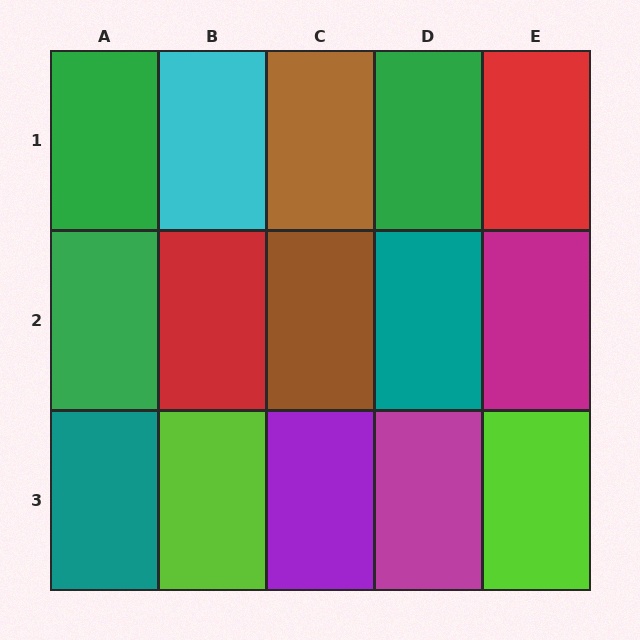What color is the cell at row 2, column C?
Brown.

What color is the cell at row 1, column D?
Green.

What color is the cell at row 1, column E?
Red.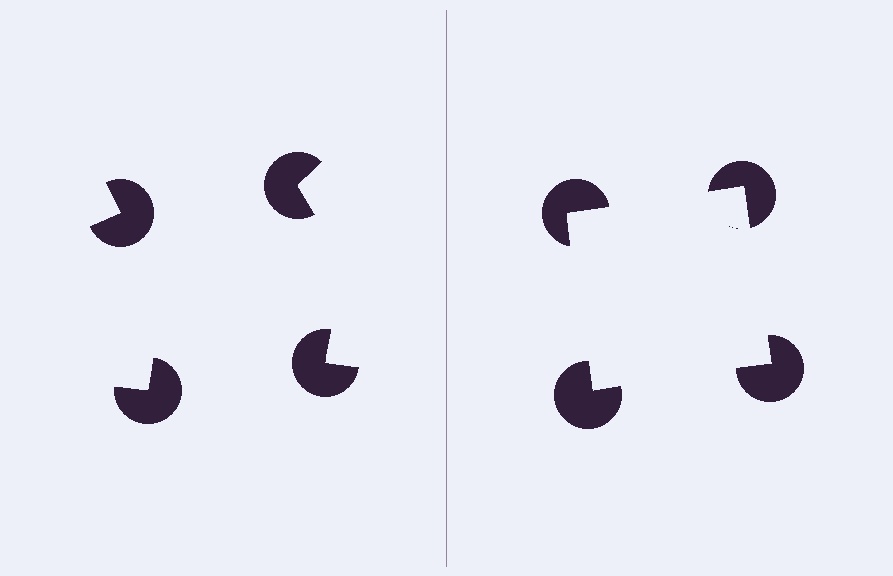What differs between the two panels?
The pac-man discs are positioned identically on both sides; only the wedge orientations differ. On the right they align to a square; on the left they are misaligned.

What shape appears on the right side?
An illusory square.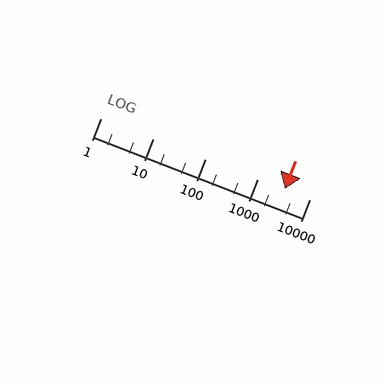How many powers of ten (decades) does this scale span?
The scale spans 4 decades, from 1 to 10000.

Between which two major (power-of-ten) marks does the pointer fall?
The pointer is between 1000 and 10000.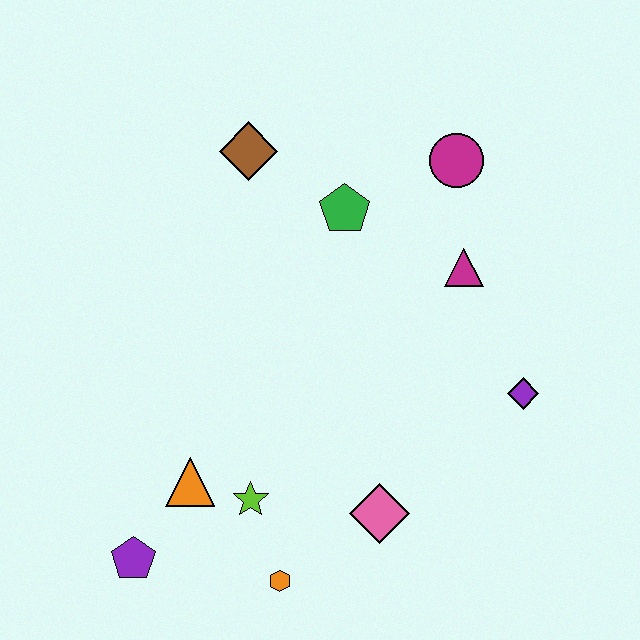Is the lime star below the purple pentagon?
No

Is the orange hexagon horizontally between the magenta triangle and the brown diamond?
Yes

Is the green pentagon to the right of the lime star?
Yes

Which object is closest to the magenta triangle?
The magenta circle is closest to the magenta triangle.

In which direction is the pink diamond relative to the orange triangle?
The pink diamond is to the right of the orange triangle.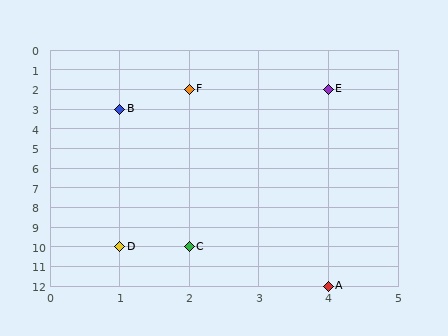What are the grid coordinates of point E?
Point E is at grid coordinates (4, 2).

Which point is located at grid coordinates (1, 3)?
Point B is at (1, 3).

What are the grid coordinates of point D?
Point D is at grid coordinates (1, 10).